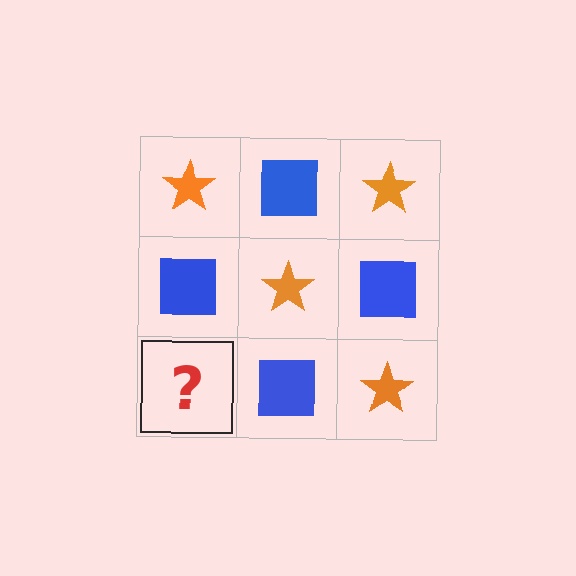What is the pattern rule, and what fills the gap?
The rule is that it alternates orange star and blue square in a checkerboard pattern. The gap should be filled with an orange star.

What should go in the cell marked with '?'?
The missing cell should contain an orange star.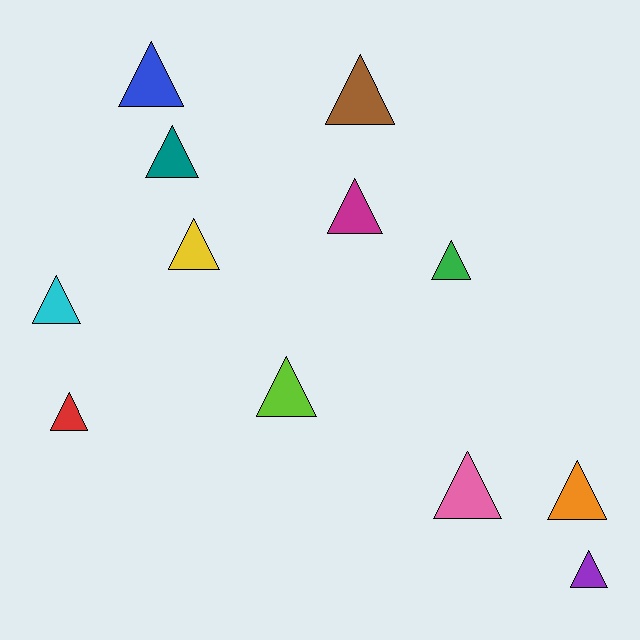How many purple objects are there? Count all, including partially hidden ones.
There is 1 purple object.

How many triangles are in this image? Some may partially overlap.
There are 12 triangles.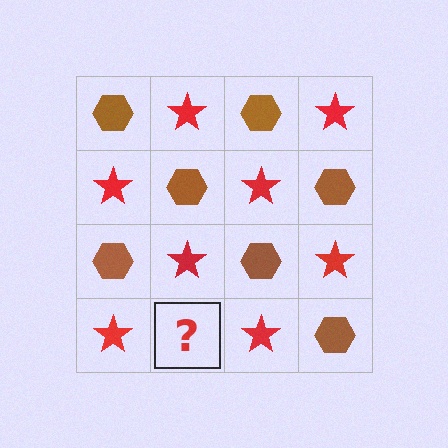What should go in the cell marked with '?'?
The missing cell should contain a brown hexagon.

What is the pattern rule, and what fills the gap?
The rule is that it alternates brown hexagon and red star in a checkerboard pattern. The gap should be filled with a brown hexagon.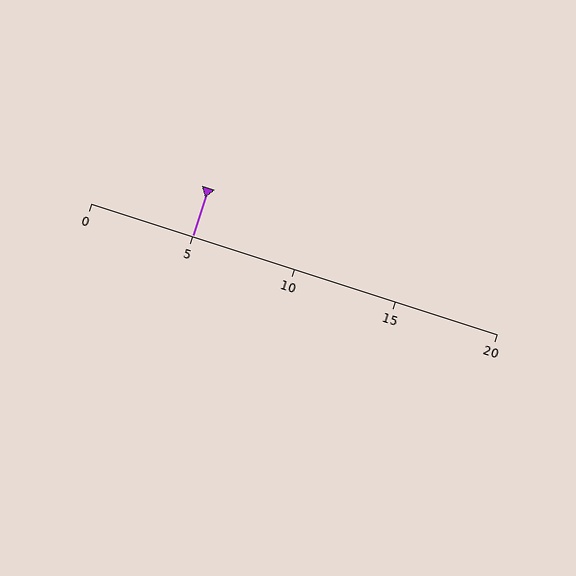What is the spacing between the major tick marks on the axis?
The major ticks are spaced 5 apart.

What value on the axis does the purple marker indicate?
The marker indicates approximately 5.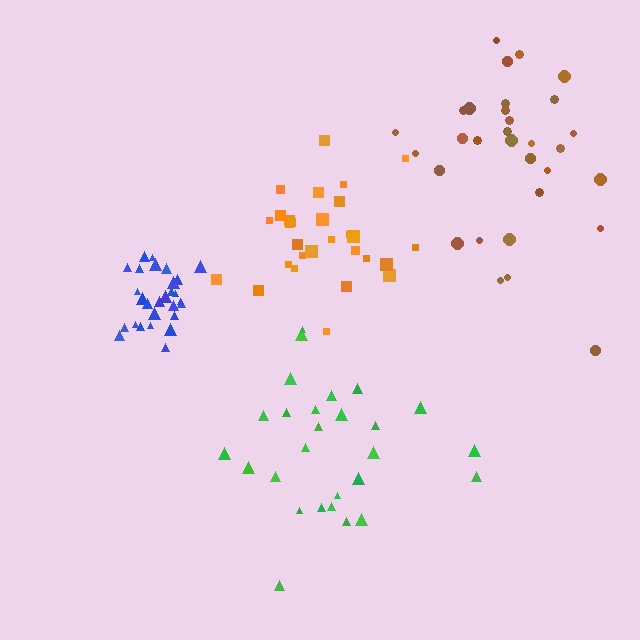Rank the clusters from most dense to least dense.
blue, orange, green, brown.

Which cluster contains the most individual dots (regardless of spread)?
Brown (32).